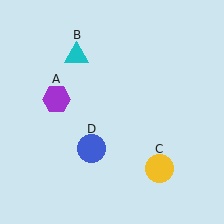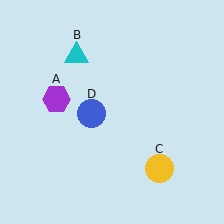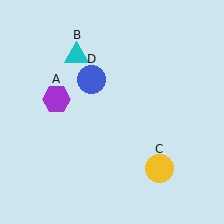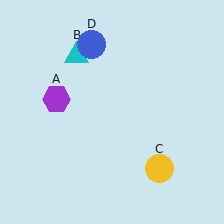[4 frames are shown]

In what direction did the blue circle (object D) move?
The blue circle (object D) moved up.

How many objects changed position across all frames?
1 object changed position: blue circle (object D).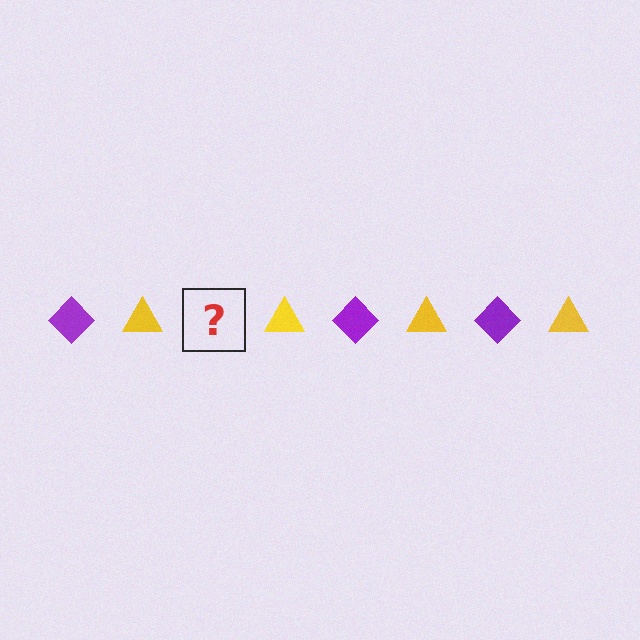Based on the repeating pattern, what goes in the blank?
The blank should be a purple diamond.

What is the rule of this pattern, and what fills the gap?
The rule is that the pattern alternates between purple diamond and yellow triangle. The gap should be filled with a purple diamond.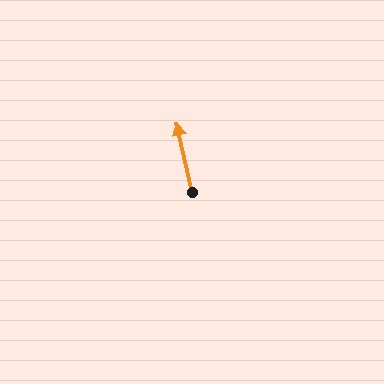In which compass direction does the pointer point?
North.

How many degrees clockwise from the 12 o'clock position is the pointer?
Approximately 347 degrees.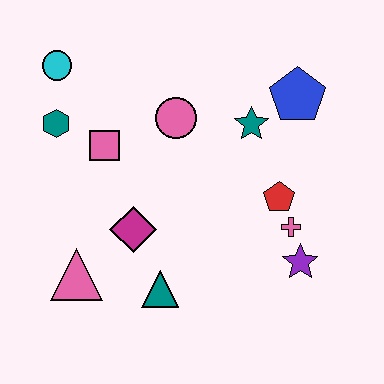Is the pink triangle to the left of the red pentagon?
Yes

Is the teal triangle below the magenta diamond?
Yes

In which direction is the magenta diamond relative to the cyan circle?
The magenta diamond is below the cyan circle.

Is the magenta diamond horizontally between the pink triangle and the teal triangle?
Yes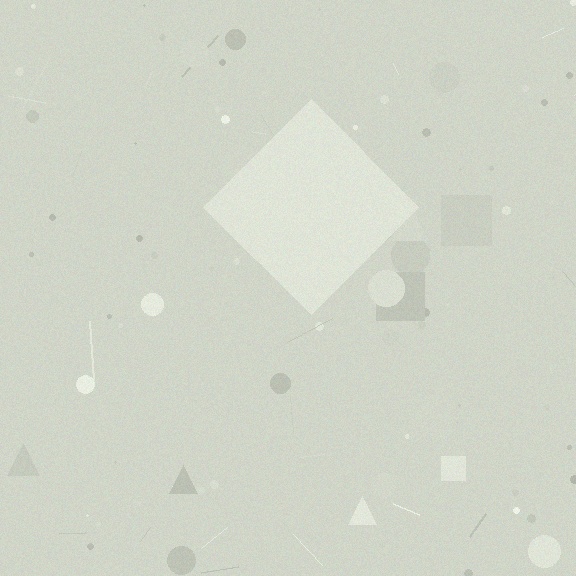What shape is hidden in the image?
A diamond is hidden in the image.